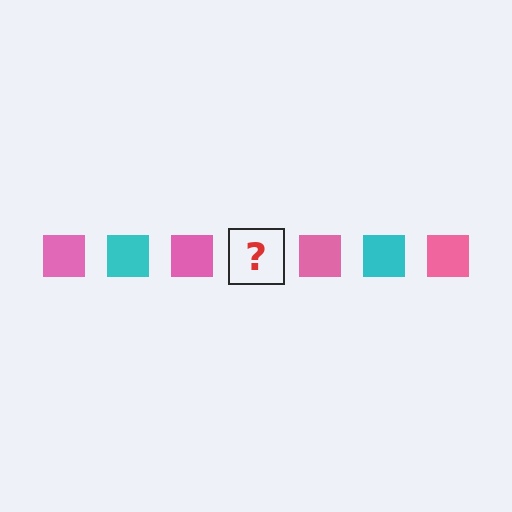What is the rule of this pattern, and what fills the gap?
The rule is that the pattern cycles through pink, cyan squares. The gap should be filled with a cyan square.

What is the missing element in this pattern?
The missing element is a cyan square.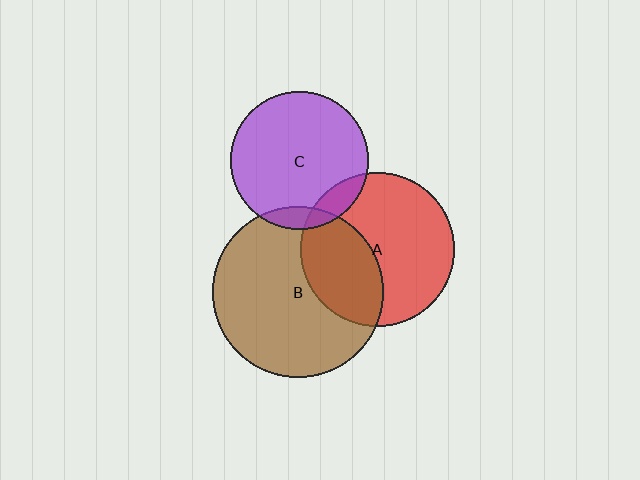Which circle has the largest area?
Circle B (brown).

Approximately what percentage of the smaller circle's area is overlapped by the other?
Approximately 35%.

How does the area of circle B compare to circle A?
Approximately 1.2 times.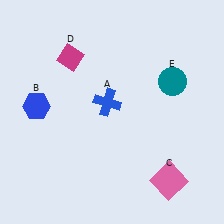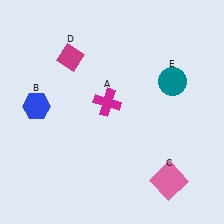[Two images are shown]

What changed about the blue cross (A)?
In Image 1, A is blue. In Image 2, it changed to magenta.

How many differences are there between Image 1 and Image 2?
There is 1 difference between the two images.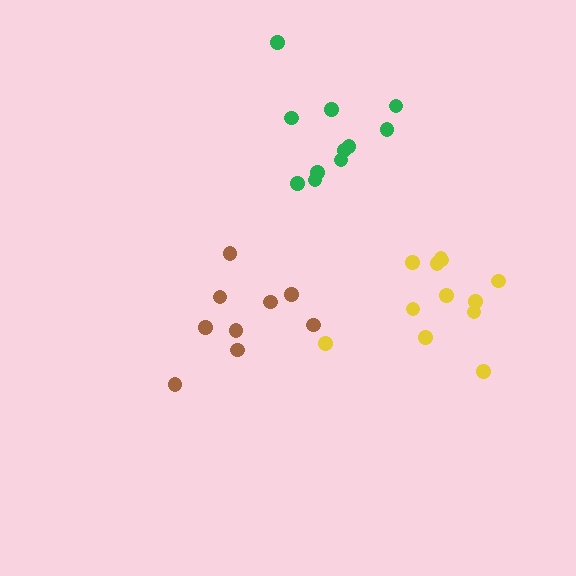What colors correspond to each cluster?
The clusters are colored: brown, green, yellow.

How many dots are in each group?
Group 1: 9 dots, Group 2: 11 dots, Group 3: 13 dots (33 total).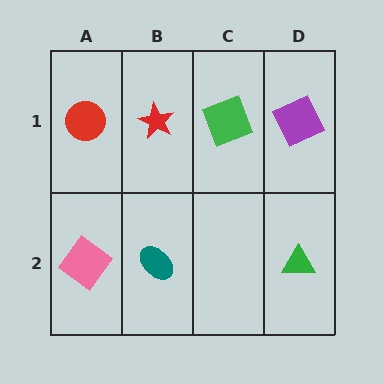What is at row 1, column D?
A purple square.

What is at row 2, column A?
A pink diamond.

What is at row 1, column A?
A red circle.